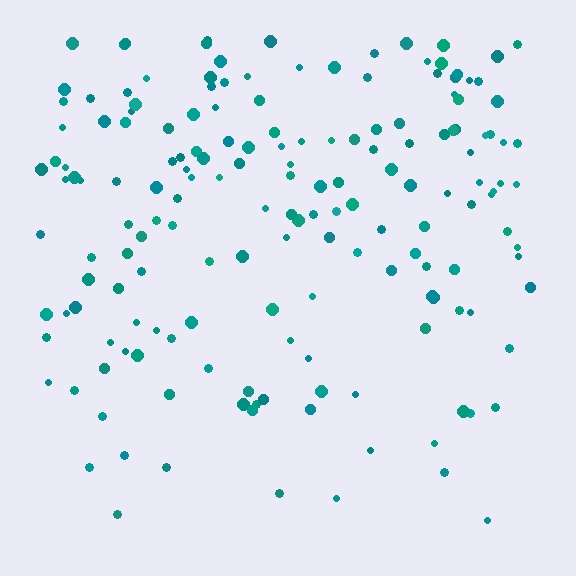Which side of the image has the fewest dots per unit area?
The bottom.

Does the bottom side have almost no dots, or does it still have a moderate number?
Still a moderate number, just noticeably fewer than the top.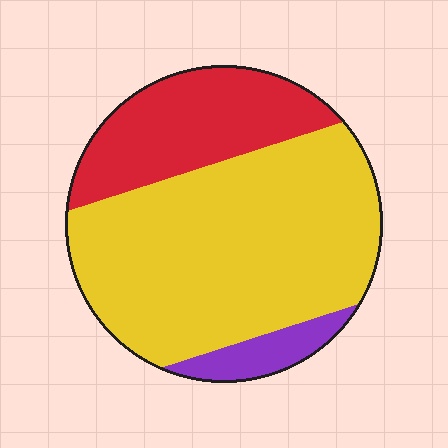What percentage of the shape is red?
Red covers 26% of the shape.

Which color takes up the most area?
Yellow, at roughly 65%.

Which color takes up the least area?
Purple, at roughly 10%.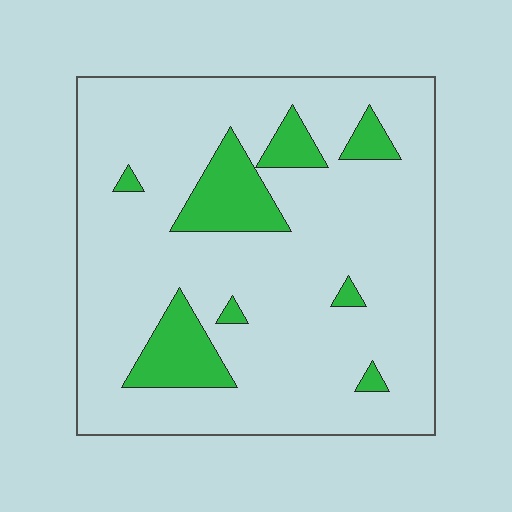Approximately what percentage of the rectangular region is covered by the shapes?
Approximately 15%.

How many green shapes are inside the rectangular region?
8.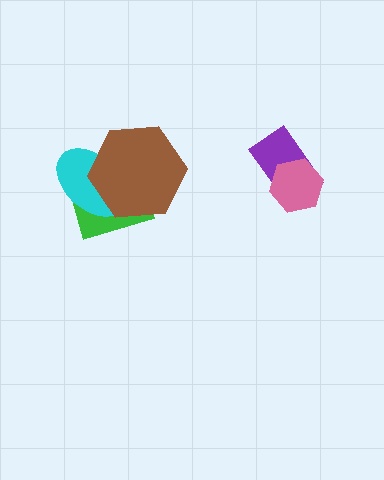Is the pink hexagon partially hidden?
No, no other shape covers it.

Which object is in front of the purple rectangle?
The pink hexagon is in front of the purple rectangle.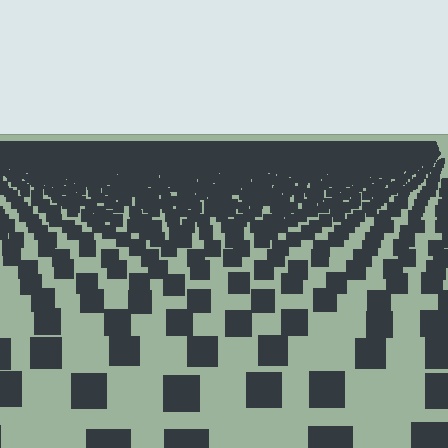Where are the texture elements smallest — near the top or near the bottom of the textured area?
Near the top.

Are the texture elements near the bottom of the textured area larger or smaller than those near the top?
Larger. Near the bottom, elements are closer to the viewer and appear at a bigger on-screen size.